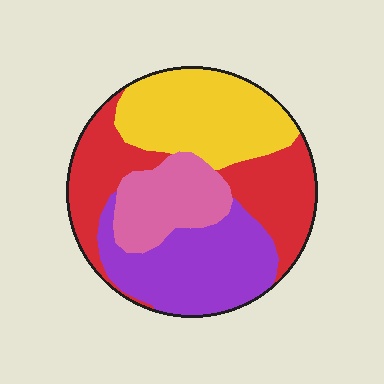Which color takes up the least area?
Pink, at roughly 15%.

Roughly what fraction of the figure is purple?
Purple covers about 25% of the figure.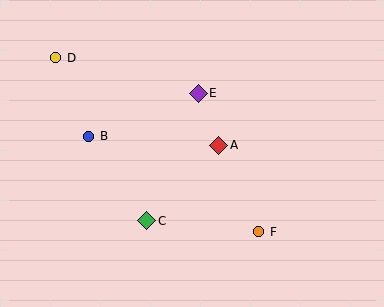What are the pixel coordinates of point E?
Point E is at (198, 93).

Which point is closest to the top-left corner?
Point D is closest to the top-left corner.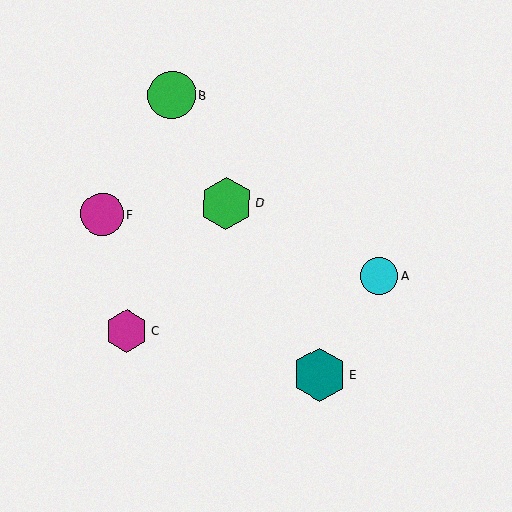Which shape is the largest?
The teal hexagon (labeled E) is the largest.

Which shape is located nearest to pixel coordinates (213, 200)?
The green hexagon (labeled D) at (226, 203) is nearest to that location.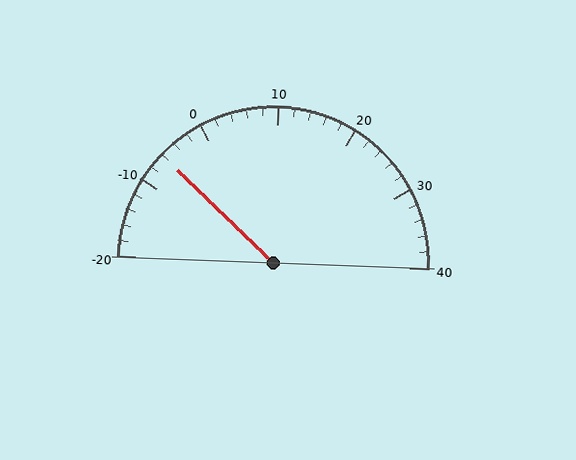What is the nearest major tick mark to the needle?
The nearest major tick mark is -10.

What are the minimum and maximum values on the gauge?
The gauge ranges from -20 to 40.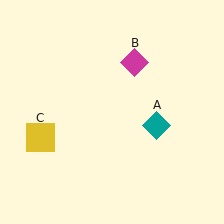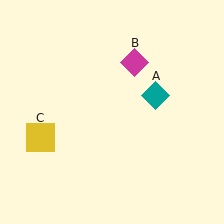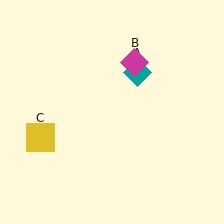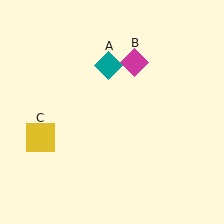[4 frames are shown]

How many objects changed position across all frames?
1 object changed position: teal diamond (object A).